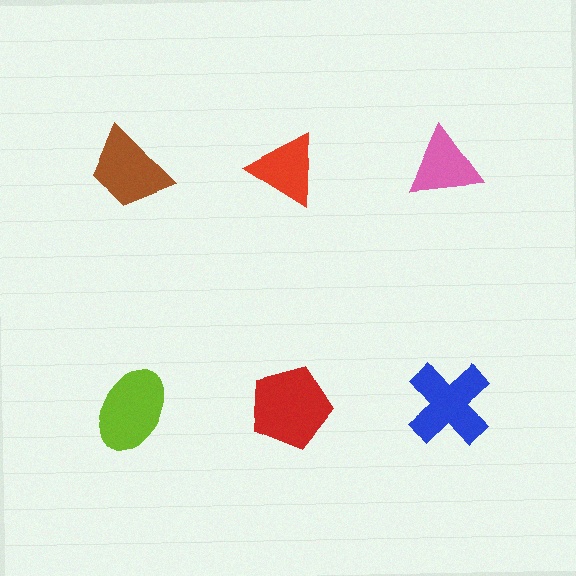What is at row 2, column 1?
A lime ellipse.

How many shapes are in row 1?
3 shapes.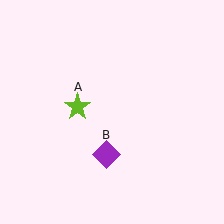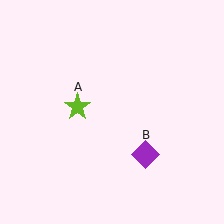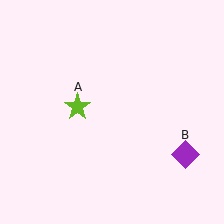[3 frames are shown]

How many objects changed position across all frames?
1 object changed position: purple diamond (object B).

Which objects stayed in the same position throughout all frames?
Lime star (object A) remained stationary.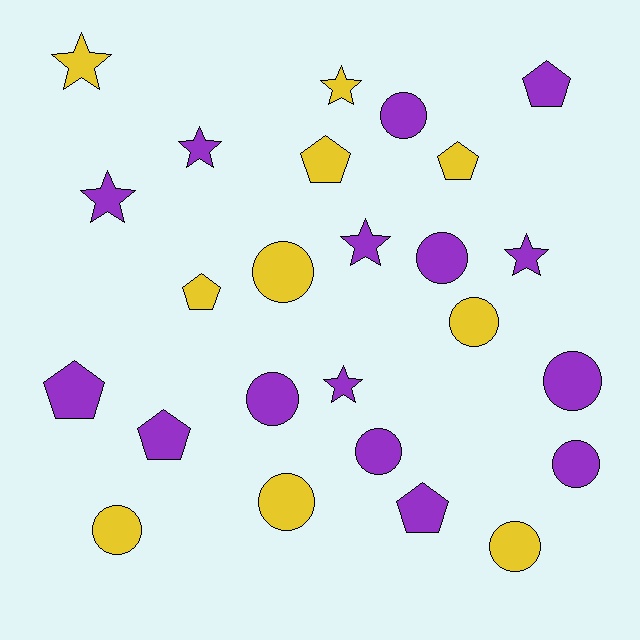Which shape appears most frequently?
Circle, with 11 objects.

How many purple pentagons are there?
There are 4 purple pentagons.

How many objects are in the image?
There are 25 objects.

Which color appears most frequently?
Purple, with 15 objects.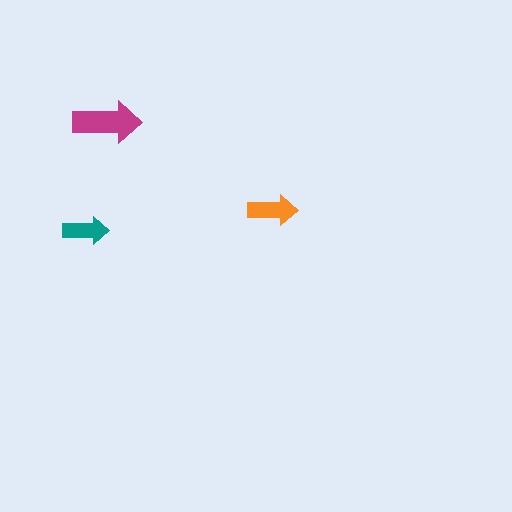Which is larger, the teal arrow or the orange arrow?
The orange one.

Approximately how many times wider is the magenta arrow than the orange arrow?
About 1.5 times wider.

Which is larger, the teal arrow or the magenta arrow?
The magenta one.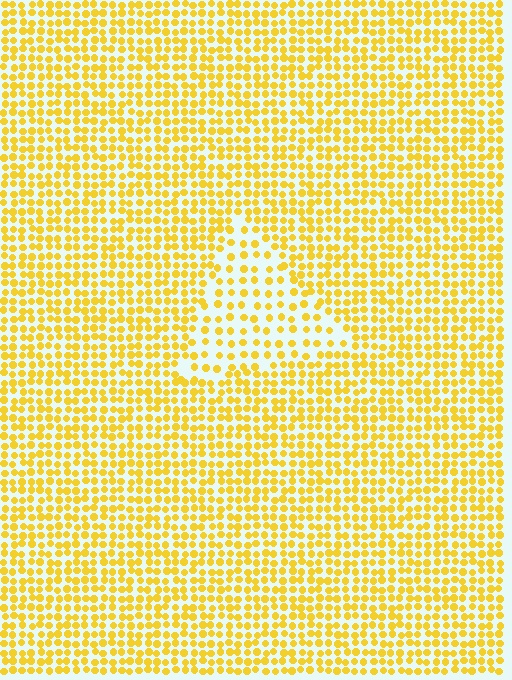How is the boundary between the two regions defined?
The boundary is defined by a change in element density (approximately 1.9x ratio). All elements are the same color, size, and shape.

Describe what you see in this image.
The image contains small yellow elements arranged at two different densities. A triangle-shaped region is visible where the elements are less densely packed than the surrounding area.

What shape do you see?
I see a triangle.